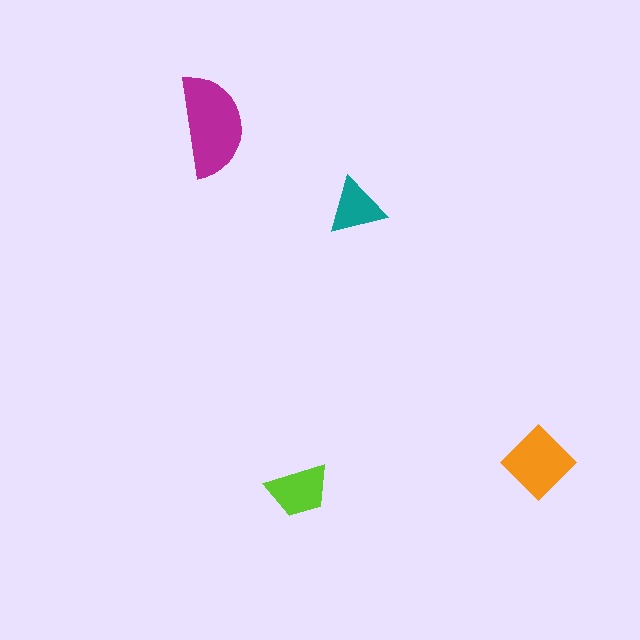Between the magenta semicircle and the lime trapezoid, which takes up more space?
The magenta semicircle.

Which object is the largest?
The magenta semicircle.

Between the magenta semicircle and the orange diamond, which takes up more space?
The magenta semicircle.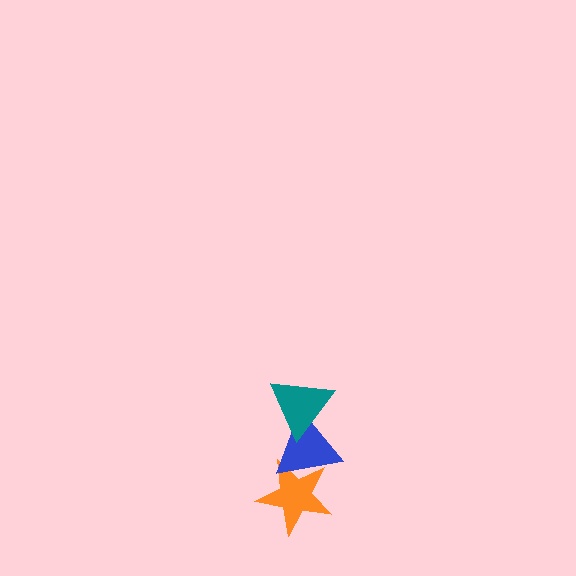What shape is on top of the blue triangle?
The teal triangle is on top of the blue triangle.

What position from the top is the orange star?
The orange star is 3rd from the top.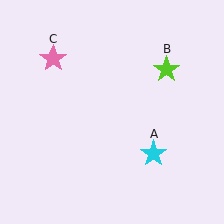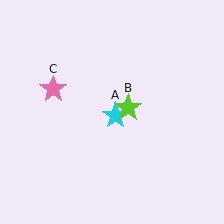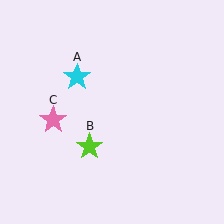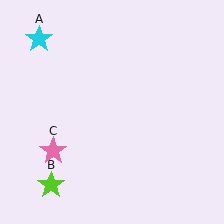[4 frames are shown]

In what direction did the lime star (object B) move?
The lime star (object B) moved down and to the left.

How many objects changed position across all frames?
3 objects changed position: cyan star (object A), lime star (object B), pink star (object C).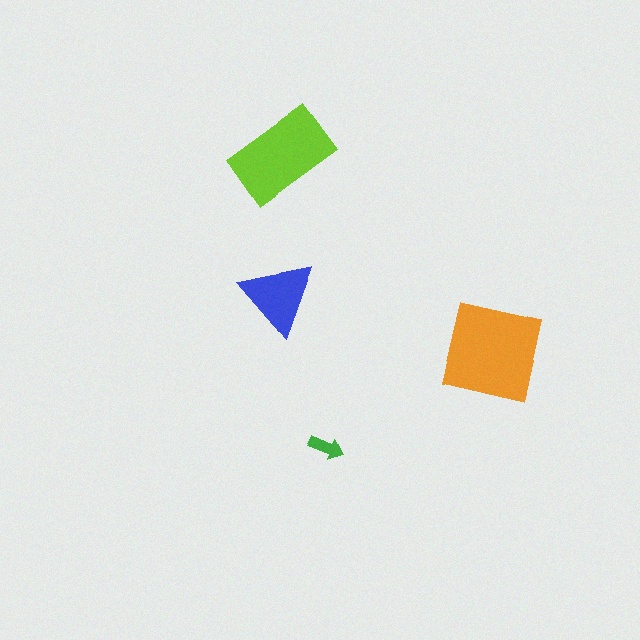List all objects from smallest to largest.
The green arrow, the blue triangle, the lime rectangle, the orange square.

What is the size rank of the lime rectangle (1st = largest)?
2nd.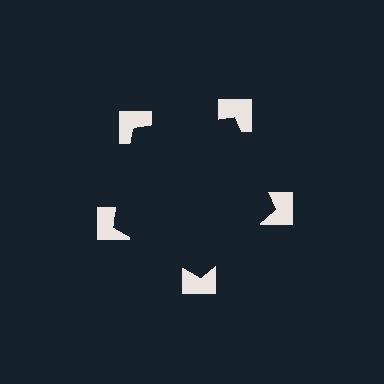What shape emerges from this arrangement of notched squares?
An illusory pentagon — its edges are inferred from the aligned wedge cuts in the notched squares, not physically drawn.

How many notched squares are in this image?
There are 5 — one at each vertex of the illusory pentagon.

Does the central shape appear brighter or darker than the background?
It typically appears slightly darker than the background, even though no actual brightness change is drawn.